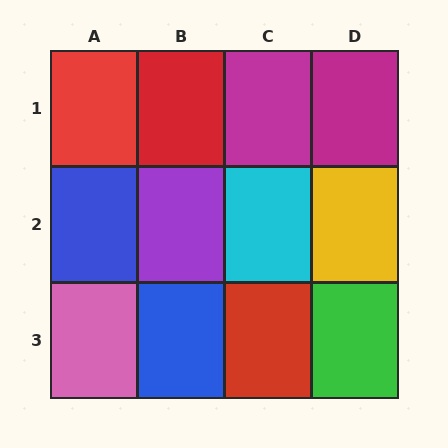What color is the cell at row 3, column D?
Green.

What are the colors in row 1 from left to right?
Red, red, magenta, magenta.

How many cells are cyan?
1 cell is cyan.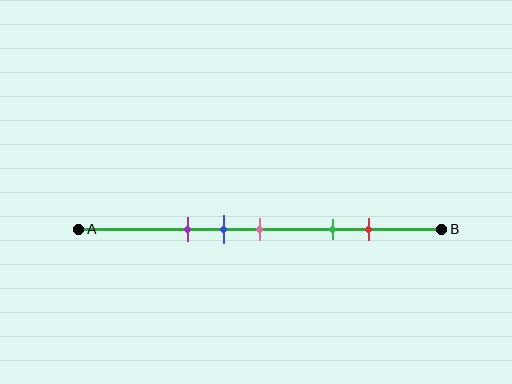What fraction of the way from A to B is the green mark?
The green mark is approximately 70% (0.7) of the way from A to B.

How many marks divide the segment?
There are 5 marks dividing the segment.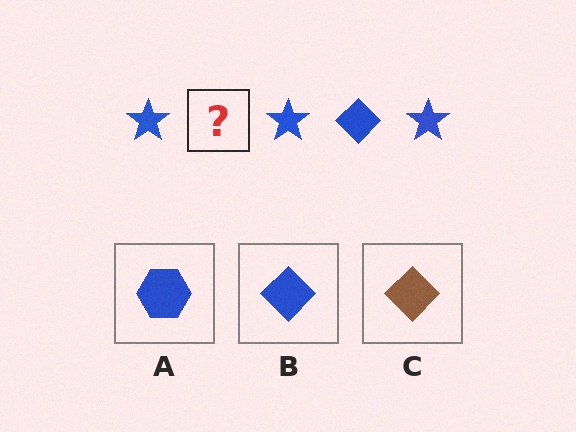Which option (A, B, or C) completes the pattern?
B.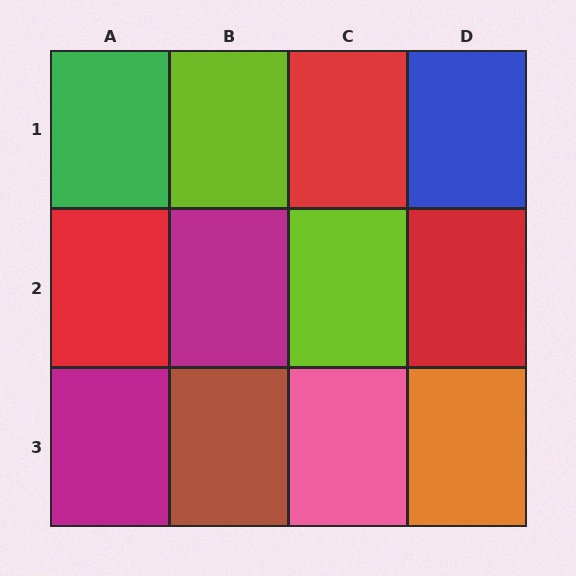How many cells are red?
3 cells are red.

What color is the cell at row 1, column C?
Red.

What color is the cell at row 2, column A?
Red.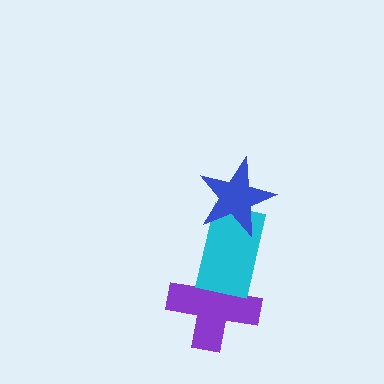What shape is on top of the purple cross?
The cyan rectangle is on top of the purple cross.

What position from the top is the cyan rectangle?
The cyan rectangle is 2nd from the top.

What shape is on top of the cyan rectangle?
The blue star is on top of the cyan rectangle.